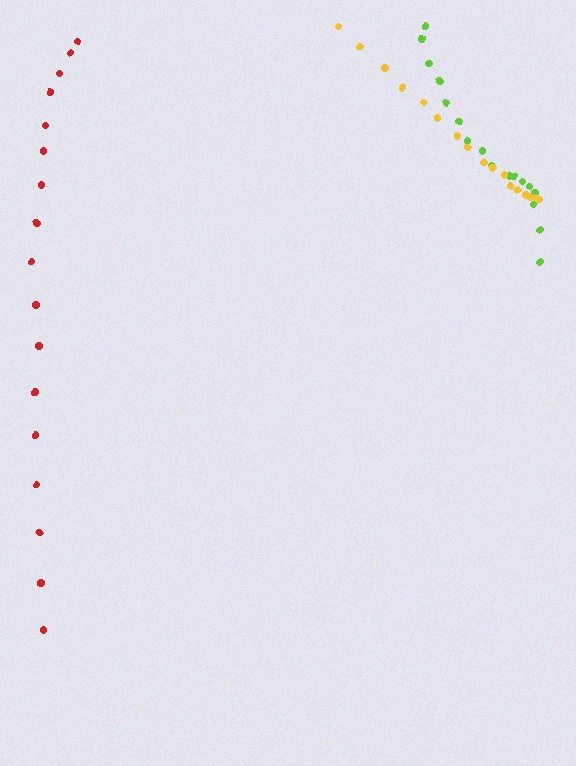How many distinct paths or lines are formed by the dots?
There are 3 distinct paths.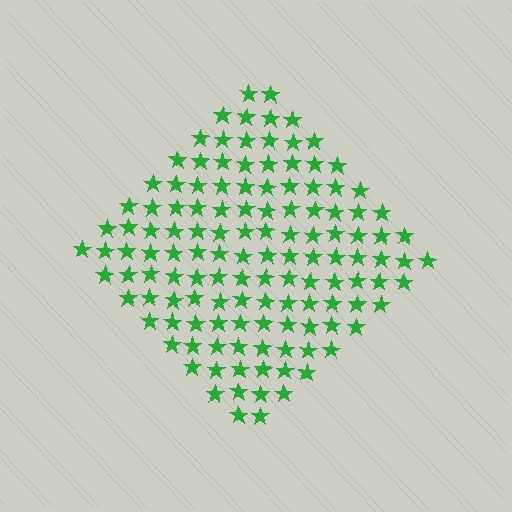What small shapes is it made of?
It is made of small stars.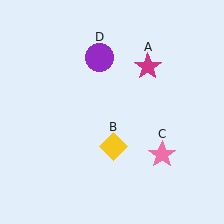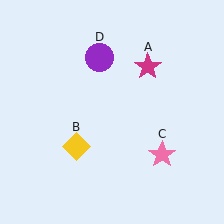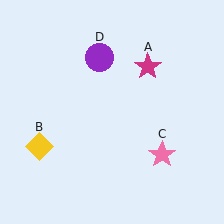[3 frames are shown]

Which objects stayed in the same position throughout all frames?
Magenta star (object A) and pink star (object C) and purple circle (object D) remained stationary.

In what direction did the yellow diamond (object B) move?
The yellow diamond (object B) moved left.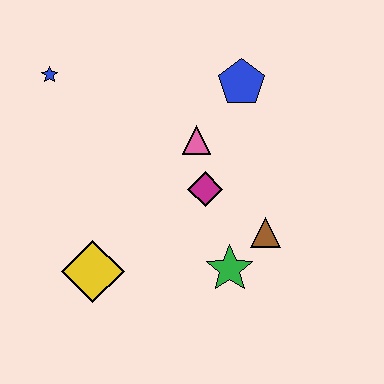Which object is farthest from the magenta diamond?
The blue star is farthest from the magenta diamond.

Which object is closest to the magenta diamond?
The pink triangle is closest to the magenta diamond.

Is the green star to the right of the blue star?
Yes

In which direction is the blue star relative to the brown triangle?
The blue star is to the left of the brown triangle.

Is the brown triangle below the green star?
No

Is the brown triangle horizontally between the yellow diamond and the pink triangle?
No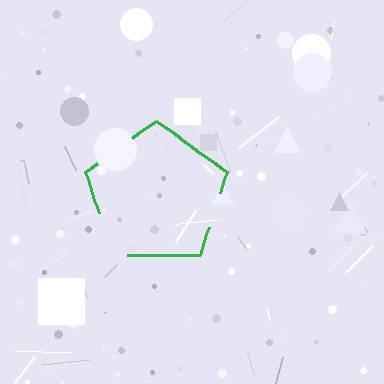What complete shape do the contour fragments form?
The contour fragments form a pentagon.